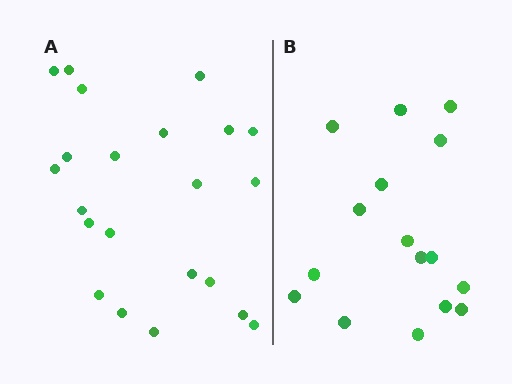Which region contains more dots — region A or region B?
Region A (the left region) has more dots.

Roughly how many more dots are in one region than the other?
Region A has about 6 more dots than region B.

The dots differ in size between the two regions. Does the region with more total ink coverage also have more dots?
No. Region B has more total ink coverage because its dots are larger, but region A actually contains more individual dots. Total area can be misleading — the number of items is what matters here.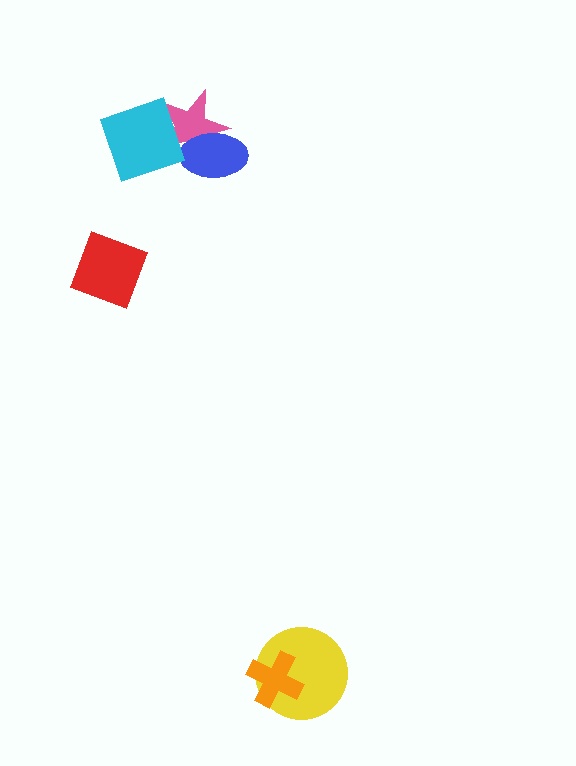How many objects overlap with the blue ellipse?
2 objects overlap with the blue ellipse.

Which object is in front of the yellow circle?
The orange cross is in front of the yellow circle.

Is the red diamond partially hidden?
No, no other shape covers it.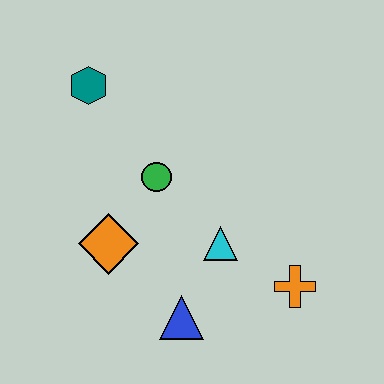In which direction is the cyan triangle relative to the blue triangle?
The cyan triangle is above the blue triangle.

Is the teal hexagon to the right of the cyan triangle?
No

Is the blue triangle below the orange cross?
Yes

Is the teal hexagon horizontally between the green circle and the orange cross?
No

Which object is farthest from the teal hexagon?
The orange cross is farthest from the teal hexagon.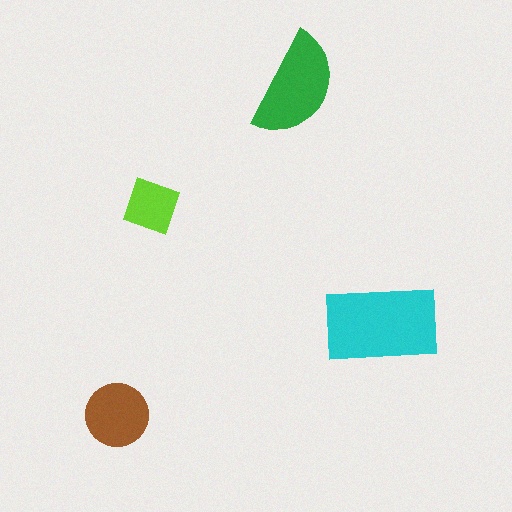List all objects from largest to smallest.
The cyan rectangle, the green semicircle, the brown circle, the lime diamond.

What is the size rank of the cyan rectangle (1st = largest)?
1st.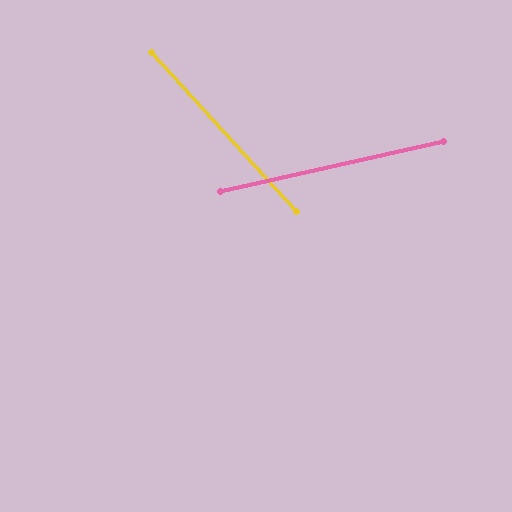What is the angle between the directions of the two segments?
Approximately 60 degrees.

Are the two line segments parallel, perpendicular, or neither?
Neither parallel nor perpendicular — they differ by about 60°.